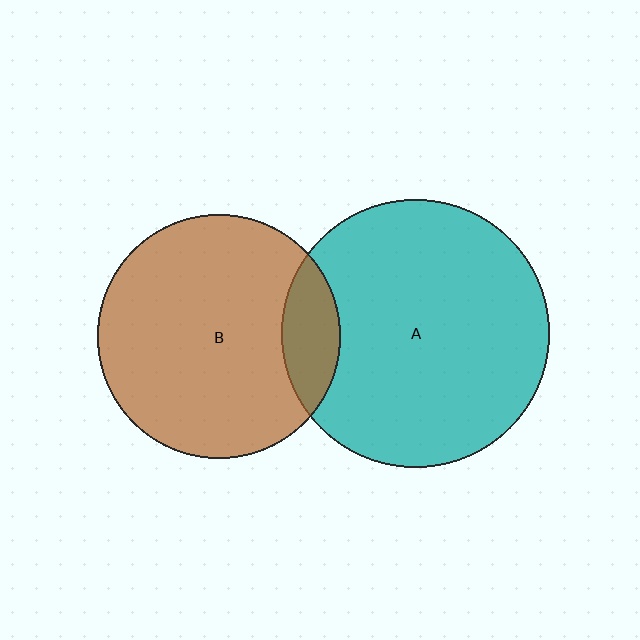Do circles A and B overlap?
Yes.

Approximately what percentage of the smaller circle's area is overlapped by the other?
Approximately 15%.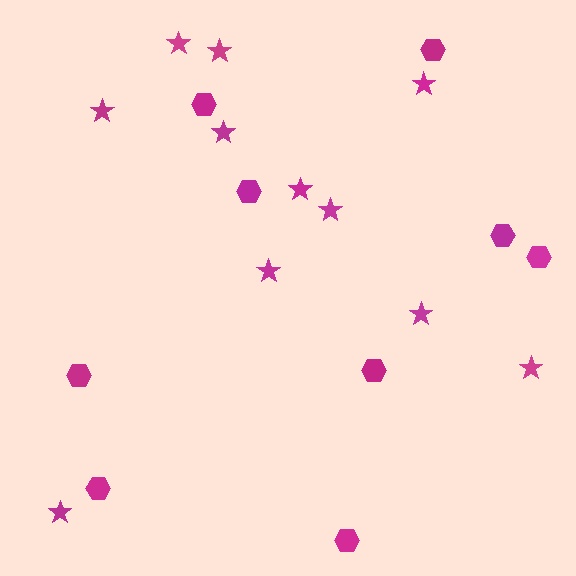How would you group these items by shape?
There are 2 groups: one group of stars (11) and one group of hexagons (9).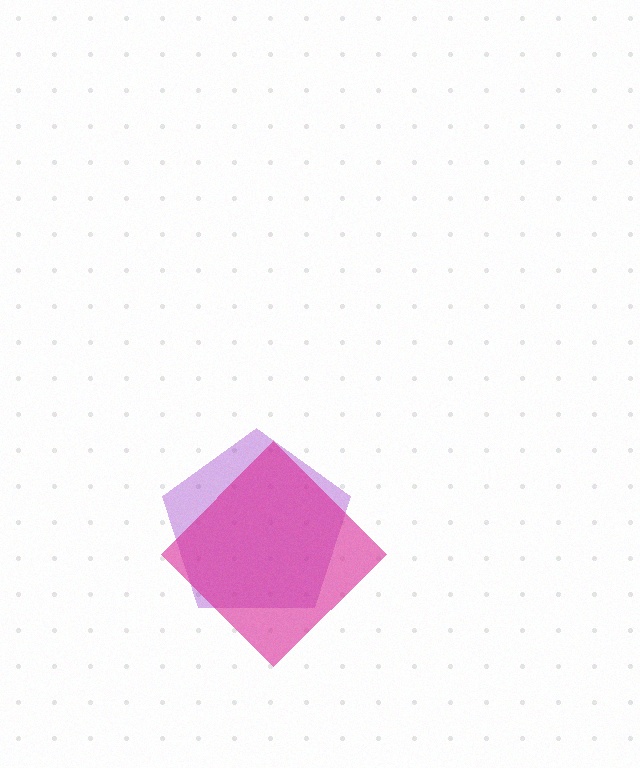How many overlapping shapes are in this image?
There are 2 overlapping shapes in the image.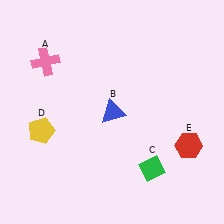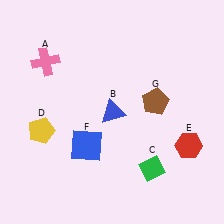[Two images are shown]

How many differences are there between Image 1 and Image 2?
There are 2 differences between the two images.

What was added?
A blue square (F), a brown pentagon (G) were added in Image 2.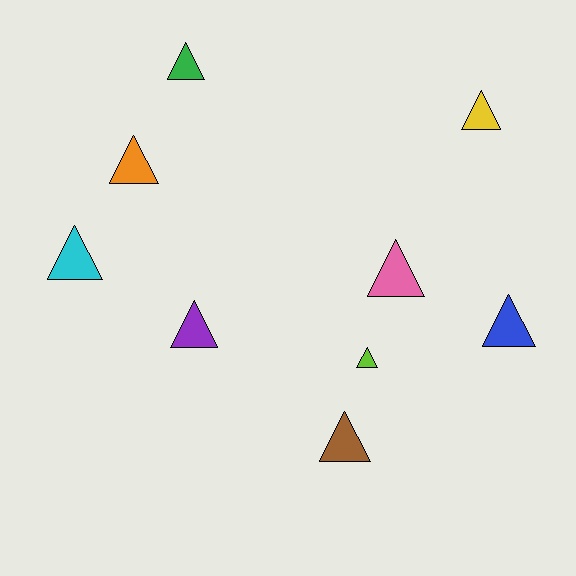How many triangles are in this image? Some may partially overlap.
There are 9 triangles.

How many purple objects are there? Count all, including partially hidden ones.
There is 1 purple object.